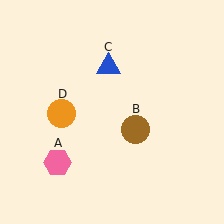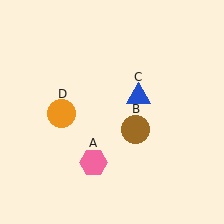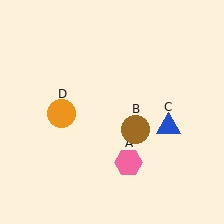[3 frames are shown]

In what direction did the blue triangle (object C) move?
The blue triangle (object C) moved down and to the right.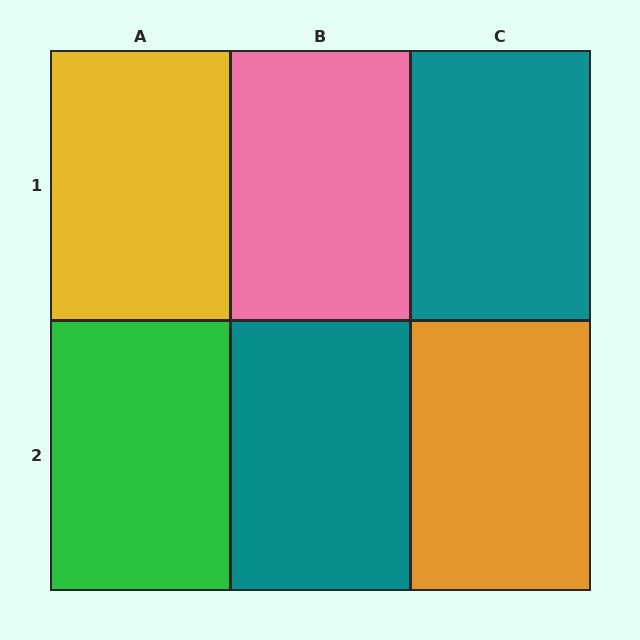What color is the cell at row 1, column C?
Teal.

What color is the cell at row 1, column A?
Yellow.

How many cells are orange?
1 cell is orange.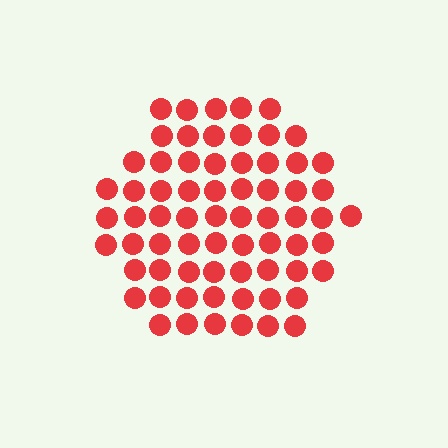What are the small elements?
The small elements are circles.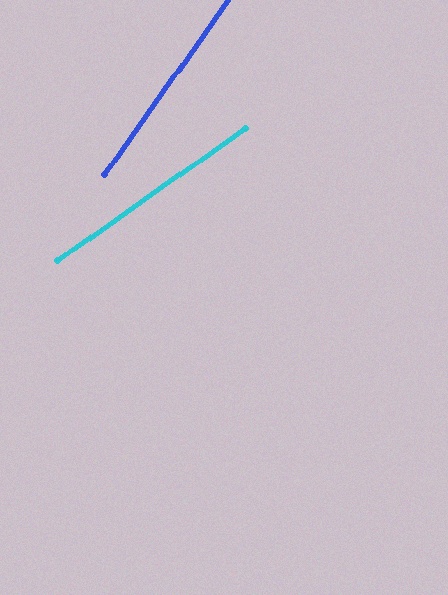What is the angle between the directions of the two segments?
Approximately 19 degrees.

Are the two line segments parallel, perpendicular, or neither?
Neither parallel nor perpendicular — they differ by about 19°.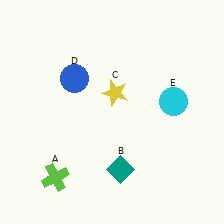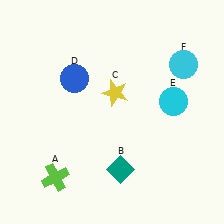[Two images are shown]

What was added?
A cyan circle (F) was added in Image 2.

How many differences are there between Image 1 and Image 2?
There is 1 difference between the two images.